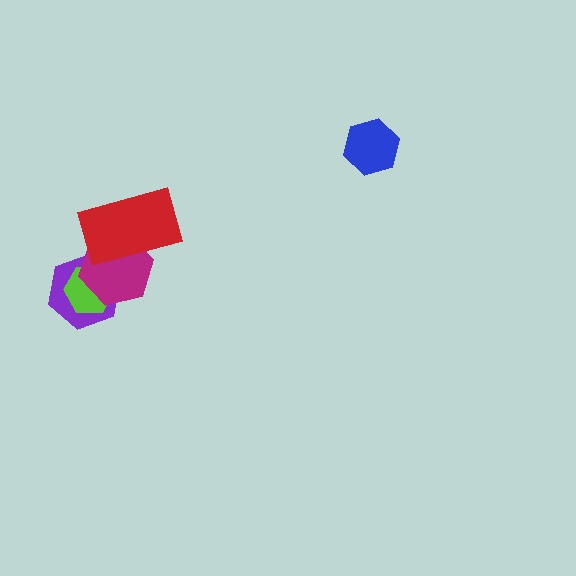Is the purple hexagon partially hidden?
Yes, it is partially covered by another shape.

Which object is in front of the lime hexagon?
The magenta hexagon is in front of the lime hexagon.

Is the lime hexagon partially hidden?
Yes, it is partially covered by another shape.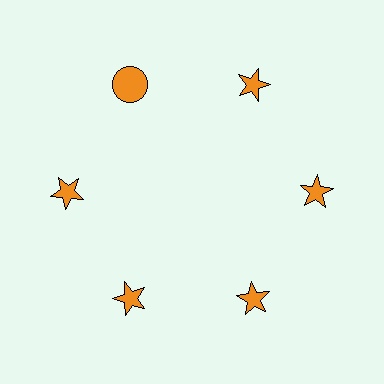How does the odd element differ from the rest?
It has a different shape: circle instead of star.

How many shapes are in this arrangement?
There are 6 shapes arranged in a ring pattern.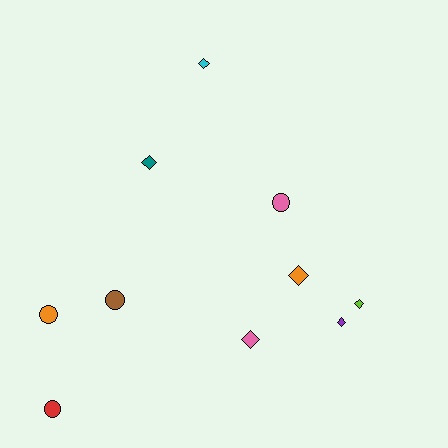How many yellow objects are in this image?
There are no yellow objects.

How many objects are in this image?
There are 10 objects.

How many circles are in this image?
There are 4 circles.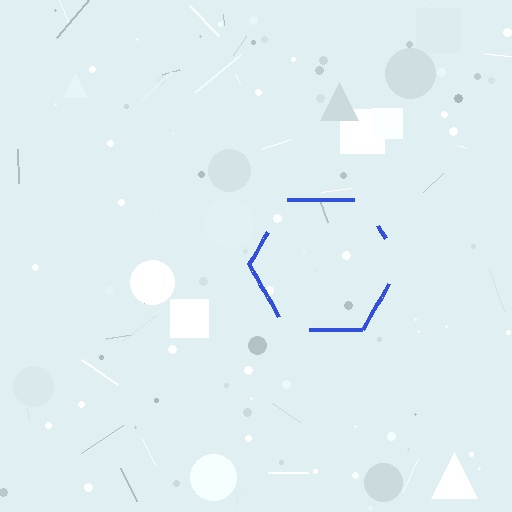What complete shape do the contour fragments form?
The contour fragments form a hexagon.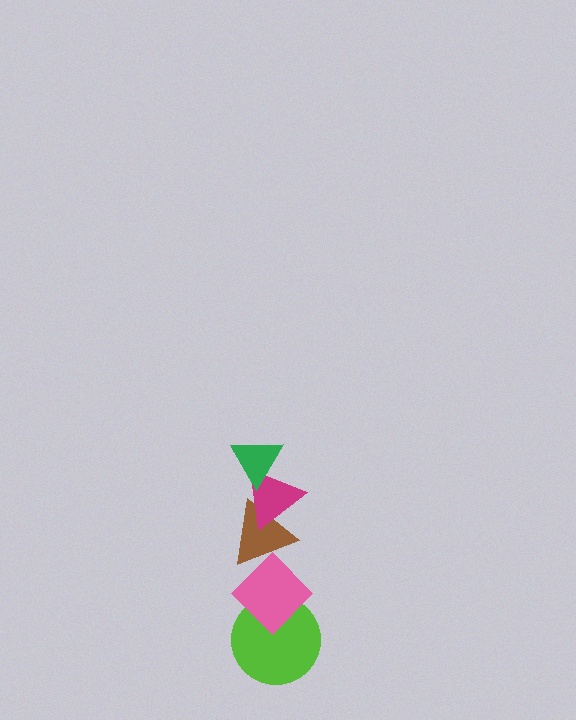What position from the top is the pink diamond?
The pink diamond is 4th from the top.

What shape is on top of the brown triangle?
The magenta triangle is on top of the brown triangle.